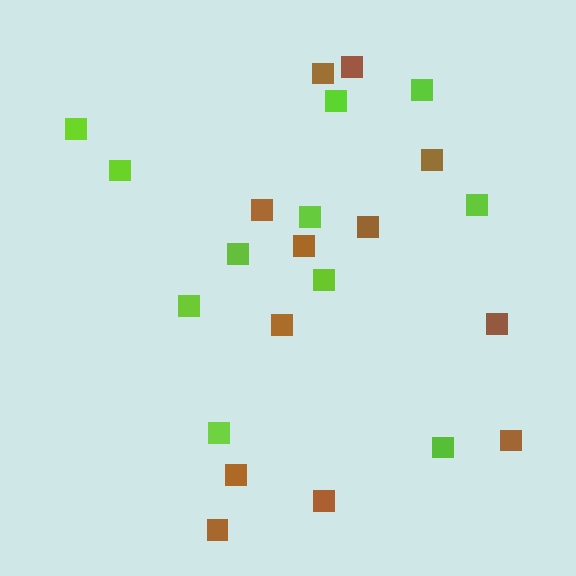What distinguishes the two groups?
There are 2 groups: one group of brown squares (12) and one group of lime squares (11).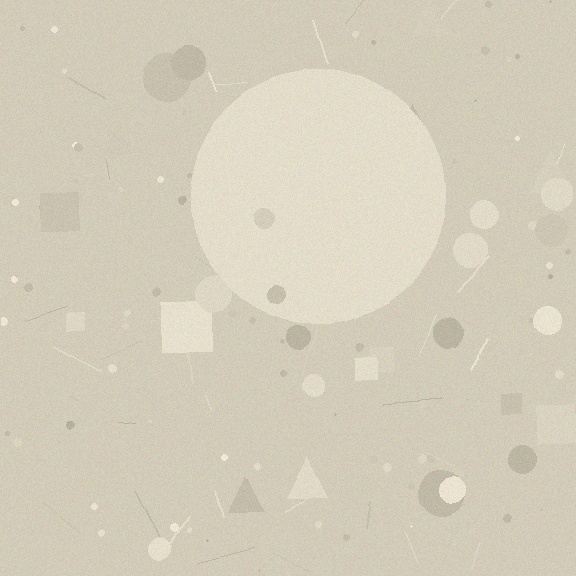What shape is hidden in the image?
A circle is hidden in the image.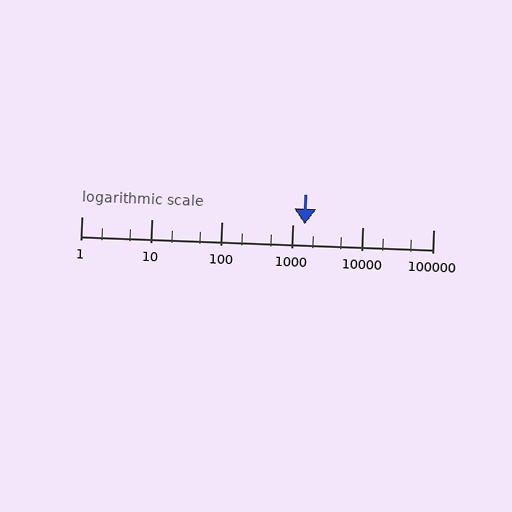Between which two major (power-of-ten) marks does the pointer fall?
The pointer is between 1000 and 10000.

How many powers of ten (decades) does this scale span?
The scale spans 5 decades, from 1 to 100000.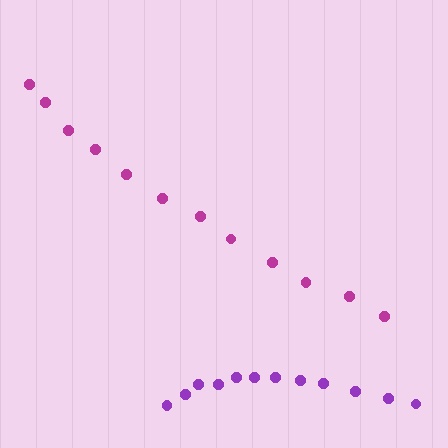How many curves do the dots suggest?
There are 2 distinct paths.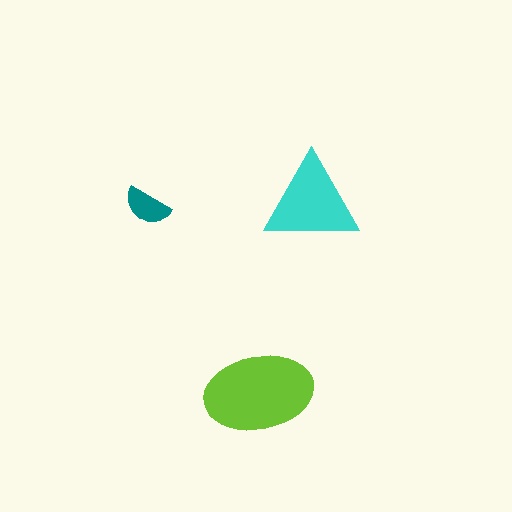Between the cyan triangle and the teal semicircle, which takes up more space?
The cyan triangle.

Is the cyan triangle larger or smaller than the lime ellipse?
Smaller.